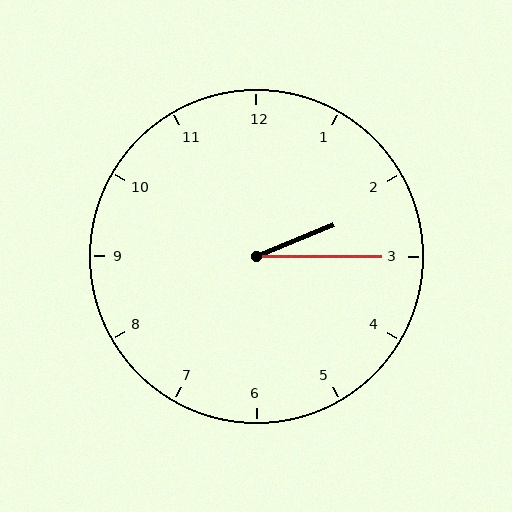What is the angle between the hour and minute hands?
Approximately 22 degrees.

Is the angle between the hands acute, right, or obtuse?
It is acute.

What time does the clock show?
2:15.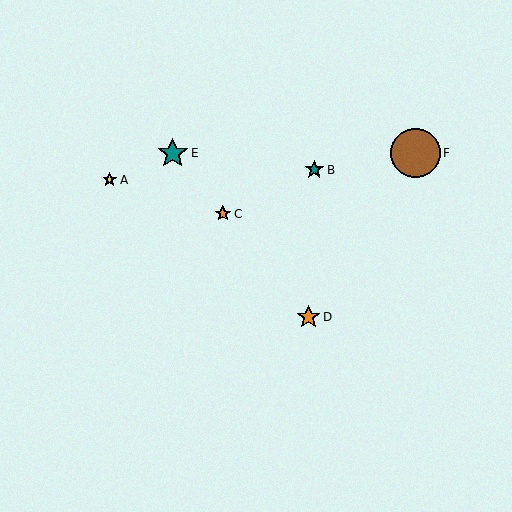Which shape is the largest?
The brown circle (labeled F) is the largest.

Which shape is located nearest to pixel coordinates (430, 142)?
The brown circle (labeled F) at (415, 153) is nearest to that location.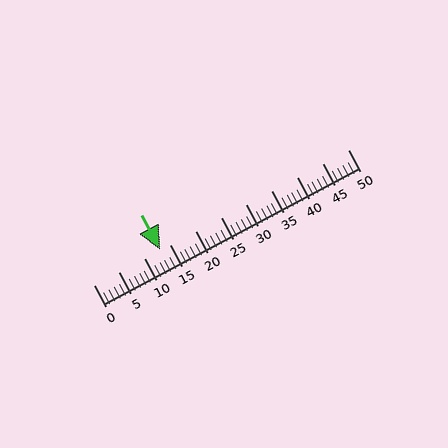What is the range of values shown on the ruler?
The ruler shows values from 0 to 50.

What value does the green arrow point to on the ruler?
The green arrow points to approximately 13.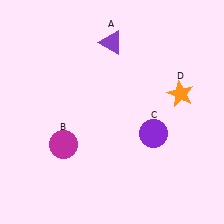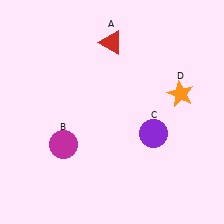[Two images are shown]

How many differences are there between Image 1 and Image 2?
There is 1 difference between the two images.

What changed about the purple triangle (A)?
In Image 1, A is purple. In Image 2, it changed to red.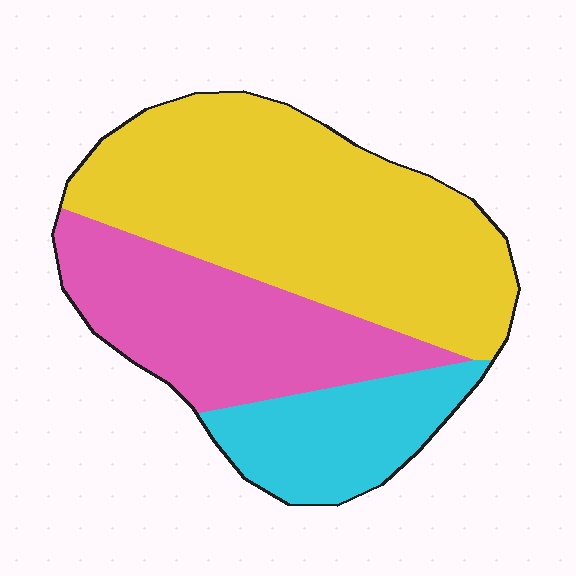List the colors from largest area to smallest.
From largest to smallest: yellow, pink, cyan.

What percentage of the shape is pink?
Pink covers roughly 30% of the shape.